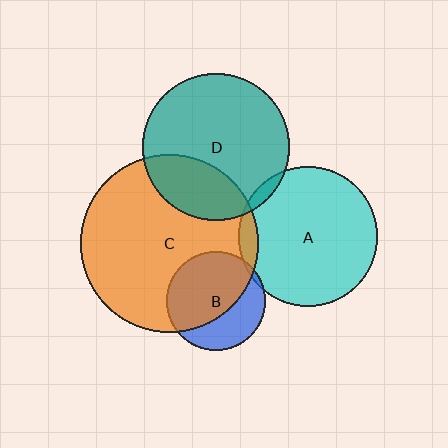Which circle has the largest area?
Circle C (orange).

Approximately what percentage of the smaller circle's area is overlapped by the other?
Approximately 65%.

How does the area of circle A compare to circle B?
Approximately 2.0 times.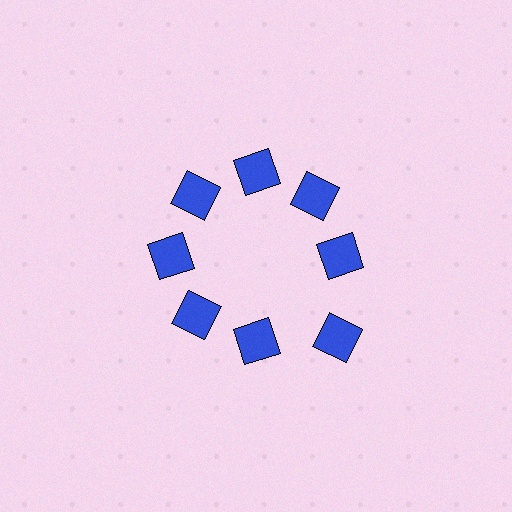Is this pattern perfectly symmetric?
No. The 8 blue squares are arranged in a ring, but one element near the 4 o'clock position is pushed outward from the center, breaking the 8-fold rotational symmetry.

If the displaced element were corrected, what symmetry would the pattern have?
It would have 8-fold rotational symmetry — the pattern would map onto itself every 45 degrees.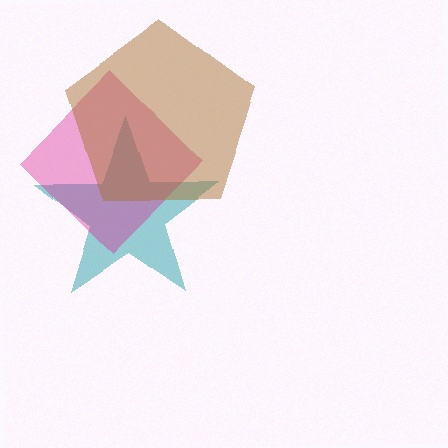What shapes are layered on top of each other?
The layered shapes are: a teal star, a magenta diamond, a brown pentagon.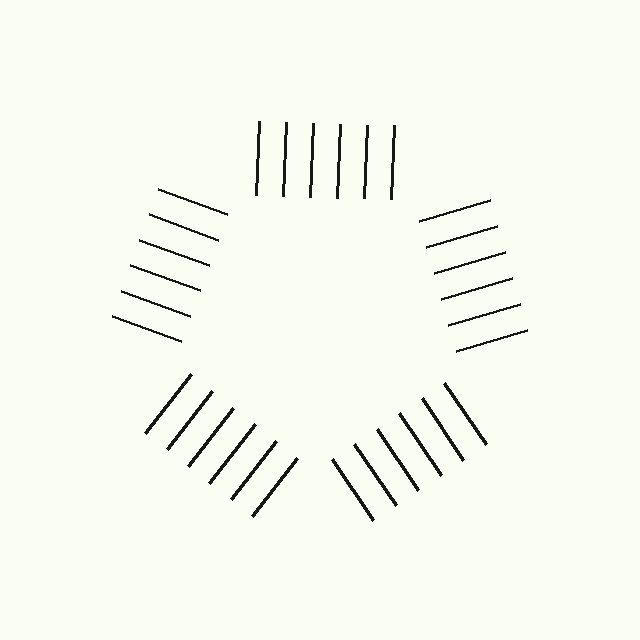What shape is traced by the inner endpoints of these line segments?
An illusory pentagon — the line segments terminate on its edges but no continuous stroke is drawn.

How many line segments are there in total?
30 — 6 along each of the 5 edges.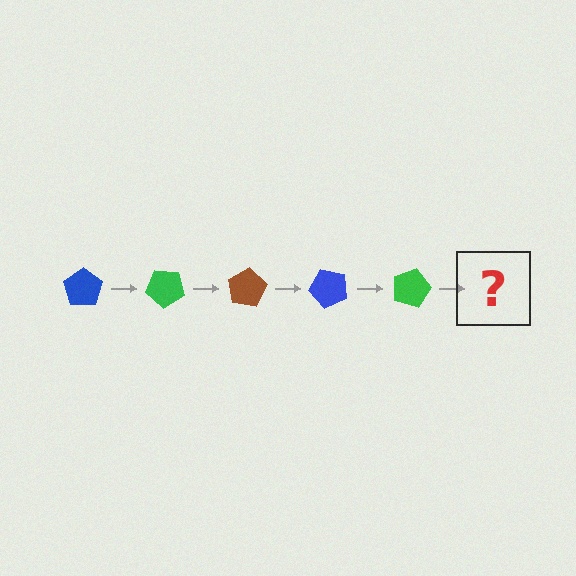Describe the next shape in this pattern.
It should be a brown pentagon, rotated 200 degrees from the start.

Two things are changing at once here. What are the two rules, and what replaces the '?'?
The two rules are that it rotates 40 degrees each step and the color cycles through blue, green, and brown. The '?' should be a brown pentagon, rotated 200 degrees from the start.